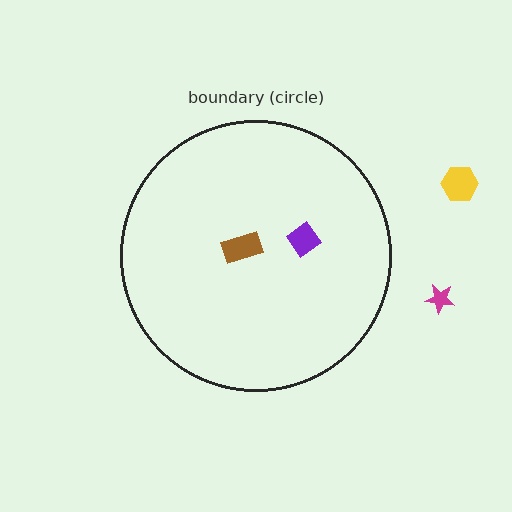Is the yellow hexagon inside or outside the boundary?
Outside.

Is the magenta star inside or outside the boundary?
Outside.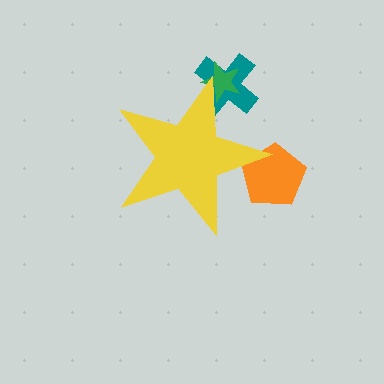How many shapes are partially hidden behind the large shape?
3 shapes are partially hidden.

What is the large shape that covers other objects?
A yellow star.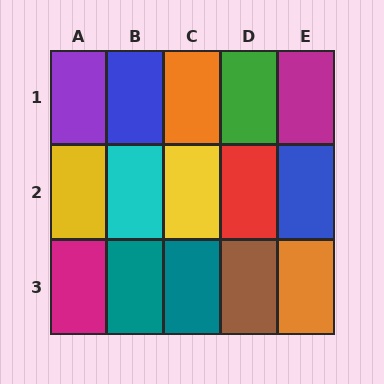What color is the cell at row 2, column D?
Red.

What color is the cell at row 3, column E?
Orange.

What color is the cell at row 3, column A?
Magenta.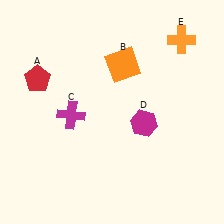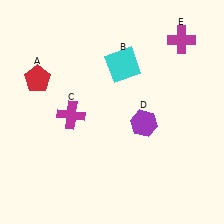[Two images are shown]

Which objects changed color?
B changed from orange to cyan. D changed from magenta to purple. E changed from orange to magenta.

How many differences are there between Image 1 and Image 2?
There are 3 differences between the two images.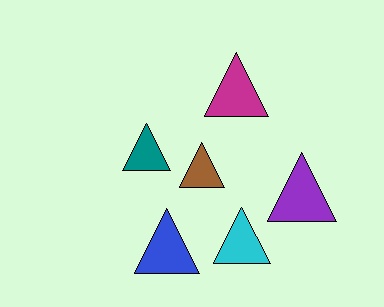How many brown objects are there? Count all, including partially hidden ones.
There is 1 brown object.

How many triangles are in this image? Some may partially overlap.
There are 6 triangles.